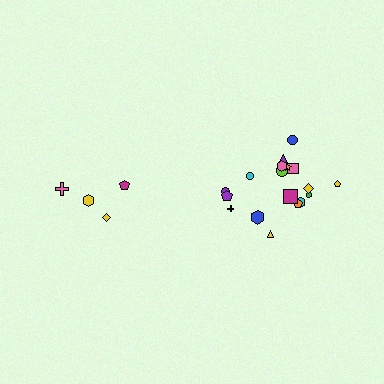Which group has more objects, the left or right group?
The right group.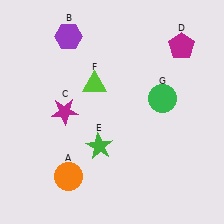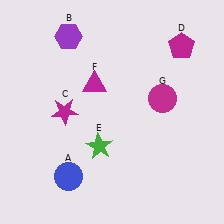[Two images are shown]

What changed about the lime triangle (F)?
In Image 1, F is lime. In Image 2, it changed to magenta.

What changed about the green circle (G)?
In Image 1, G is green. In Image 2, it changed to magenta.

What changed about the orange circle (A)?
In Image 1, A is orange. In Image 2, it changed to blue.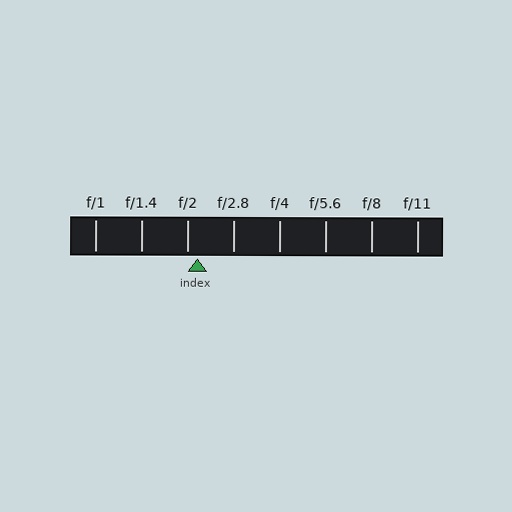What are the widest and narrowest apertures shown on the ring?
The widest aperture shown is f/1 and the narrowest is f/11.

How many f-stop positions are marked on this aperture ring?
There are 8 f-stop positions marked.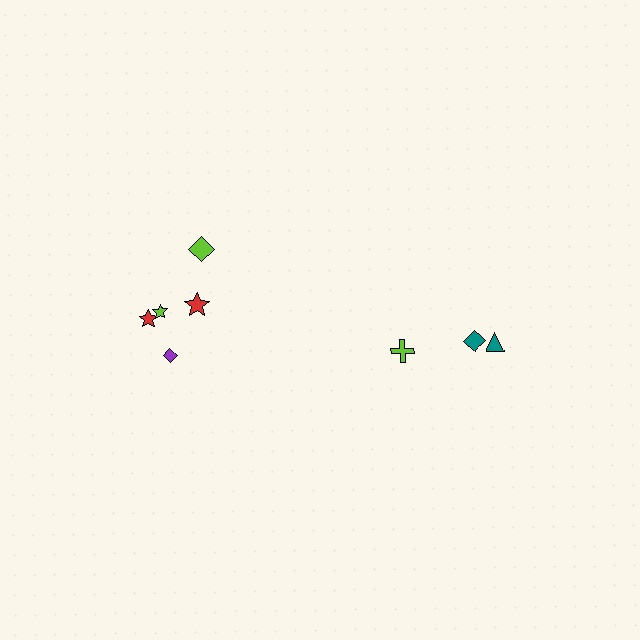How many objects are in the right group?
There are 3 objects.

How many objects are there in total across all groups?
There are 8 objects.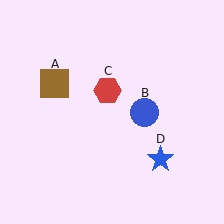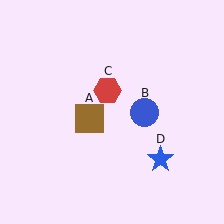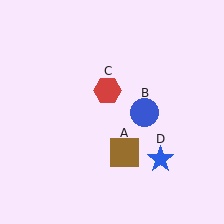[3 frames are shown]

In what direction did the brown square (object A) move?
The brown square (object A) moved down and to the right.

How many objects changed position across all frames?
1 object changed position: brown square (object A).